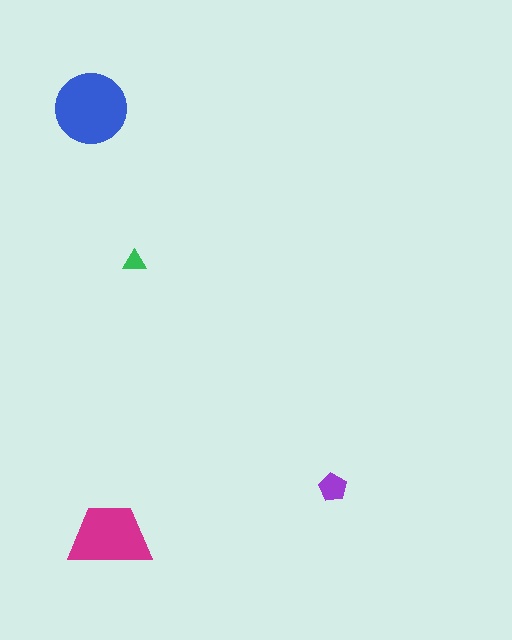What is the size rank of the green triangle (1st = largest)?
4th.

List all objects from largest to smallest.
The blue circle, the magenta trapezoid, the purple pentagon, the green triangle.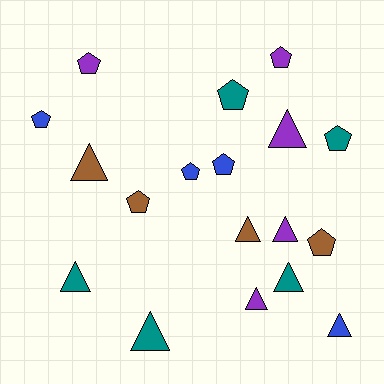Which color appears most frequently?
Purple, with 5 objects.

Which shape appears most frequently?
Pentagon, with 9 objects.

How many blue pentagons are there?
There are 3 blue pentagons.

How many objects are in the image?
There are 18 objects.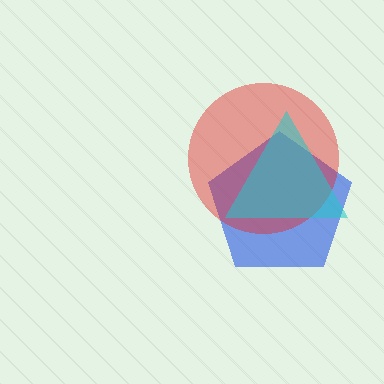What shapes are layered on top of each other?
The layered shapes are: a blue pentagon, a red circle, a cyan triangle.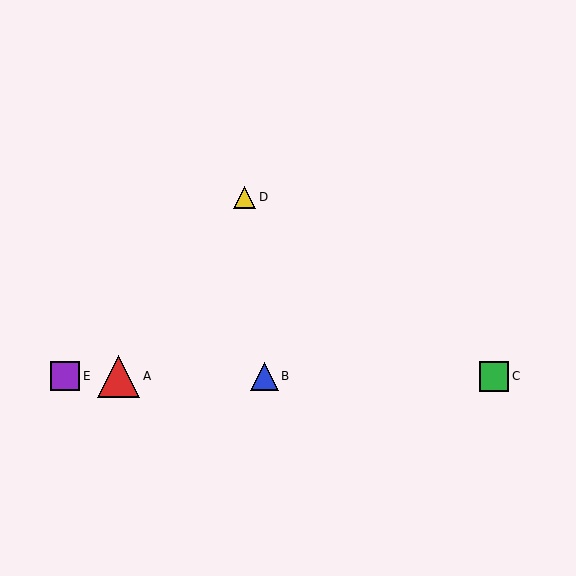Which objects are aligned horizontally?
Objects A, B, C, E are aligned horizontally.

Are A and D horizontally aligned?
No, A is at y≈376 and D is at y≈197.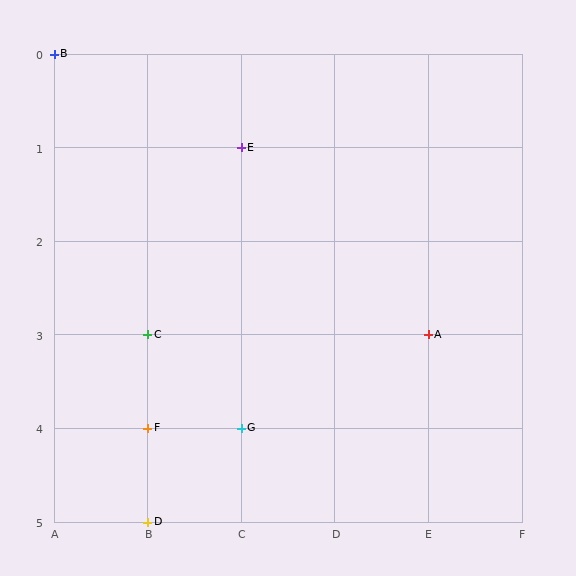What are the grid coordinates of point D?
Point D is at grid coordinates (B, 5).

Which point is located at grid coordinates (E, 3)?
Point A is at (E, 3).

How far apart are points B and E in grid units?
Points B and E are 2 columns and 1 row apart (about 2.2 grid units diagonally).